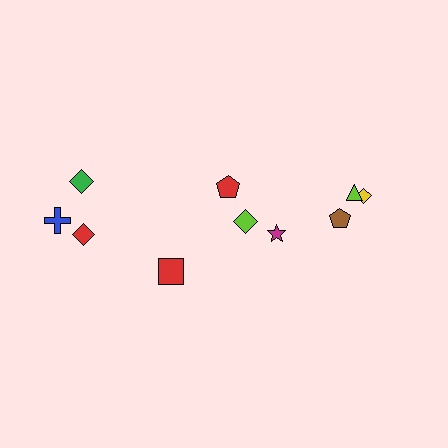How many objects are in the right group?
There are 6 objects.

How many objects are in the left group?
There are 4 objects.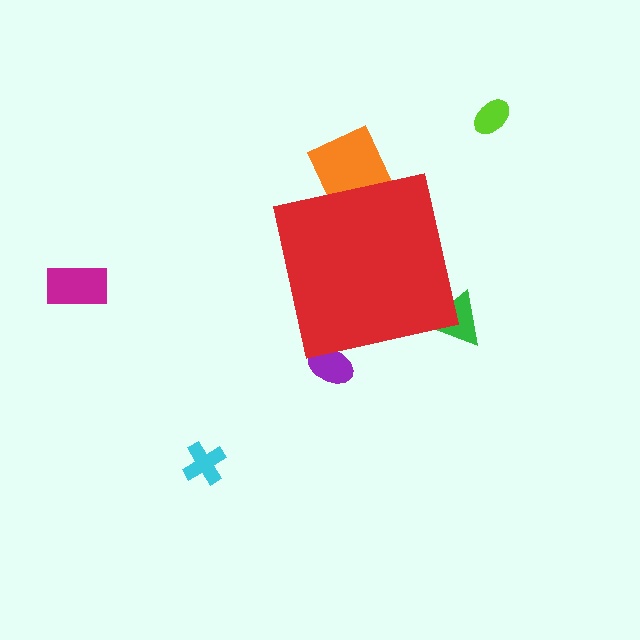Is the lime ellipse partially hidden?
No, the lime ellipse is fully visible.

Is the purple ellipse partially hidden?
Yes, the purple ellipse is partially hidden behind the red square.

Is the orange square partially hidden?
Yes, the orange square is partially hidden behind the red square.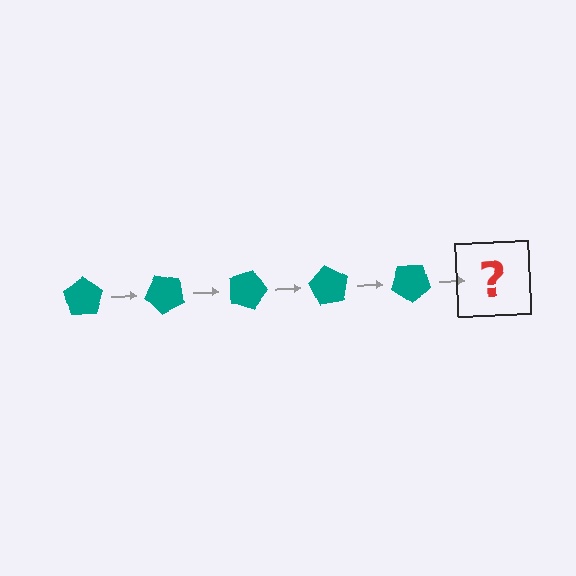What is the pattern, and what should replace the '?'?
The pattern is that the pentagon rotates 45 degrees each step. The '?' should be a teal pentagon rotated 225 degrees.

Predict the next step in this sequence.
The next step is a teal pentagon rotated 225 degrees.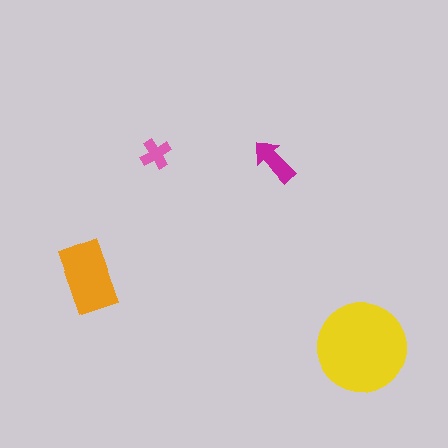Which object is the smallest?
The pink cross.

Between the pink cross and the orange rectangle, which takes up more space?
The orange rectangle.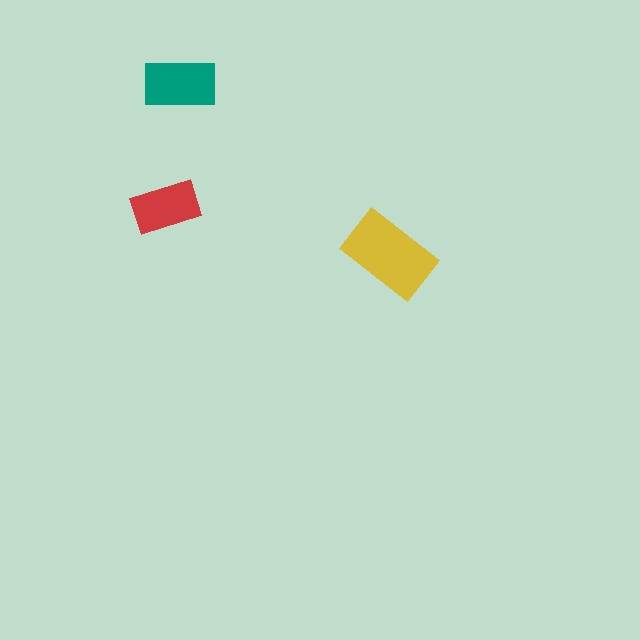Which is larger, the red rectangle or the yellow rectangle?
The yellow one.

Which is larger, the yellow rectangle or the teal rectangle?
The yellow one.